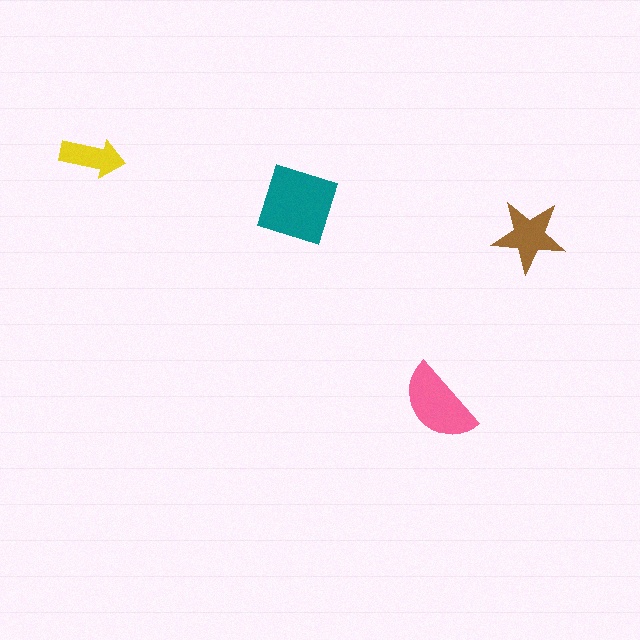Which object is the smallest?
The yellow arrow.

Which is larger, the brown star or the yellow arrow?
The brown star.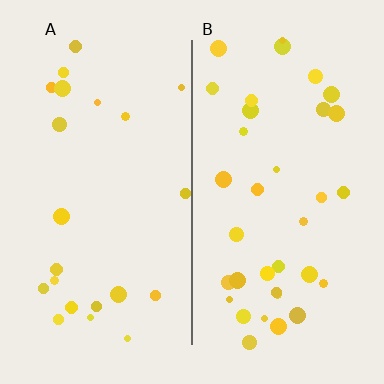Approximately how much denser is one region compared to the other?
Approximately 1.6× — region B over region A.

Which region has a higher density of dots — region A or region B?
B (the right).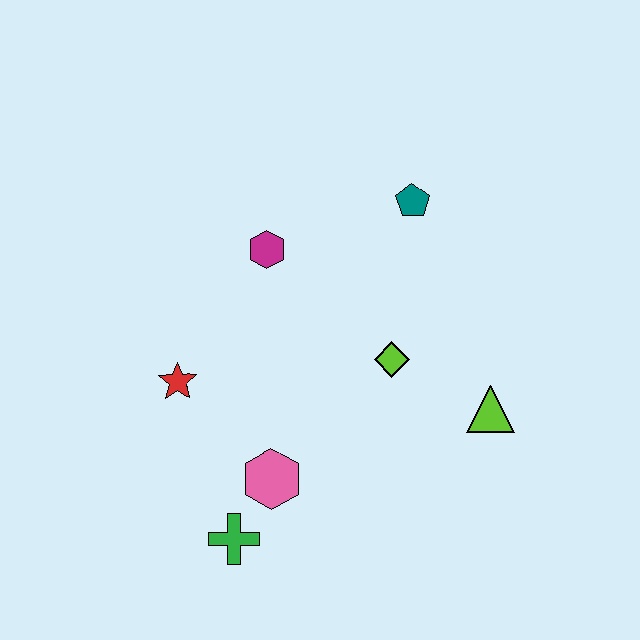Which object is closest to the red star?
The pink hexagon is closest to the red star.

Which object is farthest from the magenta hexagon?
The green cross is farthest from the magenta hexagon.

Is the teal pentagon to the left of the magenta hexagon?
No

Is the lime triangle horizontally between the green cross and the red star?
No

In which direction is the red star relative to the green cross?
The red star is above the green cross.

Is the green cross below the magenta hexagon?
Yes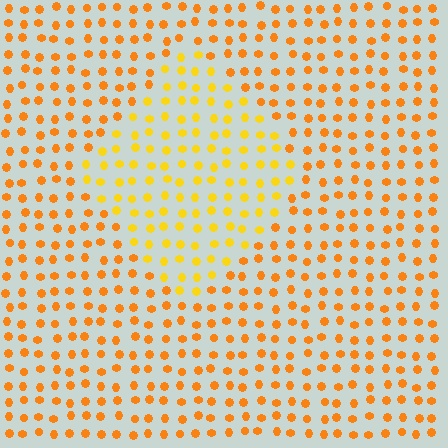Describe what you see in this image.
The image is filled with small orange elements in a uniform arrangement. A diamond-shaped region is visible where the elements are tinted to a slightly different hue, forming a subtle color boundary.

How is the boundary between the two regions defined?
The boundary is defined purely by a slight shift in hue (about 22 degrees). Spacing, size, and orientation are identical on both sides.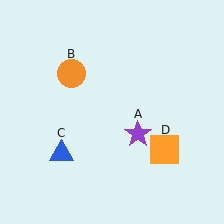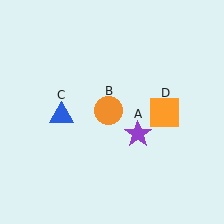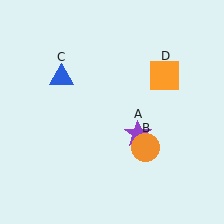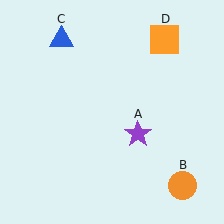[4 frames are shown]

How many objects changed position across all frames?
3 objects changed position: orange circle (object B), blue triangle (object C), orange square (object D).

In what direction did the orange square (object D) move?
The orange square (object D) moved up.